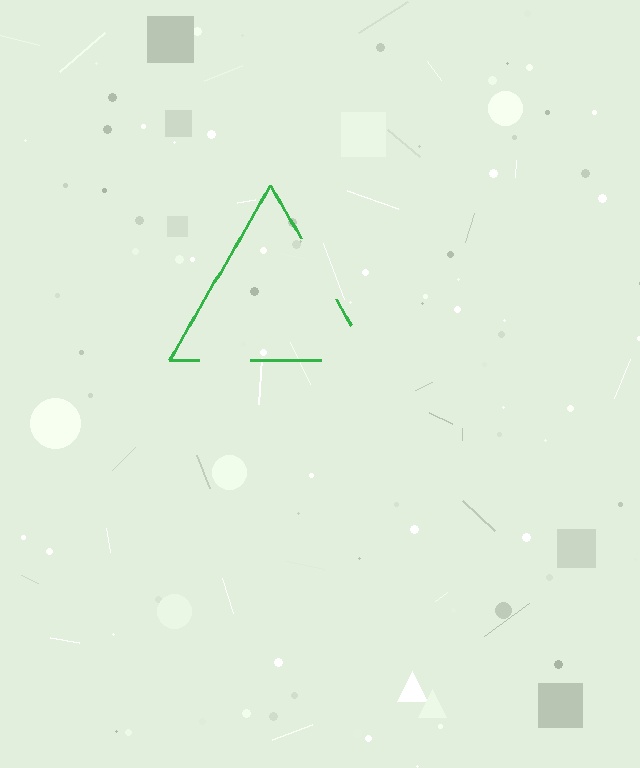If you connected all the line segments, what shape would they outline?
They would outline a triangle.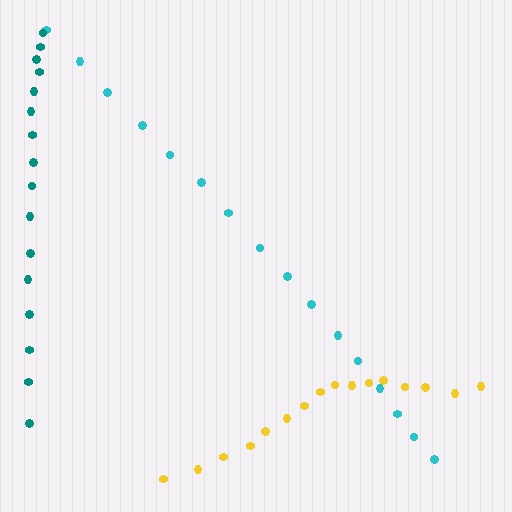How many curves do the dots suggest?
There are 3 distinct paths.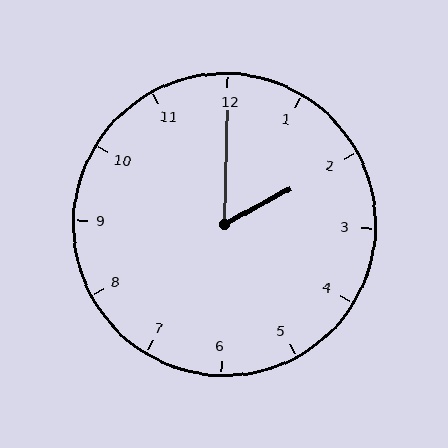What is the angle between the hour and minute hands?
Approximately 60 degrees.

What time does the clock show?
2:00.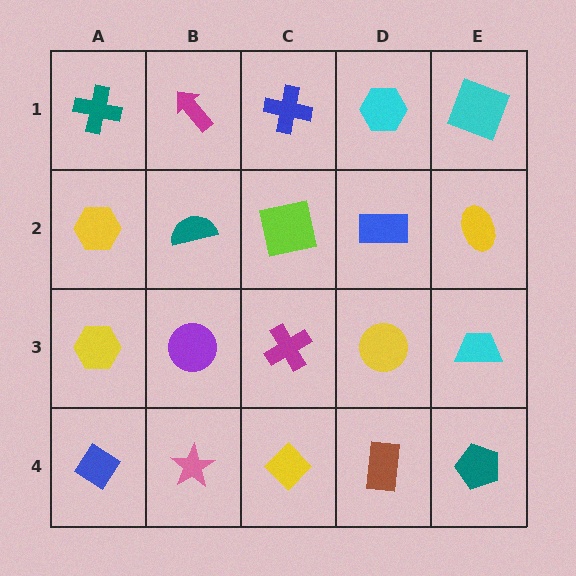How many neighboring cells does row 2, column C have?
4.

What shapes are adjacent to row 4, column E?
A cyan trapezoid (row 3, column E), a brown rectangle (row 4, column D).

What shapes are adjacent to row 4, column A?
A yellow hexagon (row 3, column A), a pink star (row 4, column B).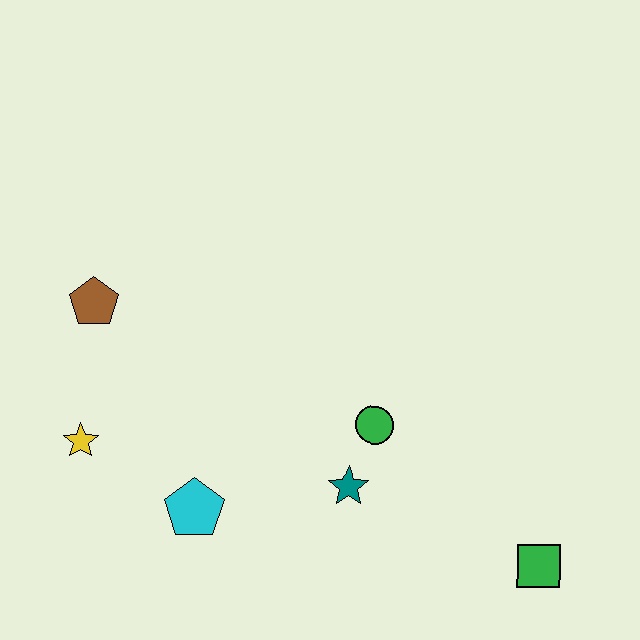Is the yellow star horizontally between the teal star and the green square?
No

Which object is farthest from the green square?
The brown pentagon is farthest from the green square.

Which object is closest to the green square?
The teal star is closest to the green square.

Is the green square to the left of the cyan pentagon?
No